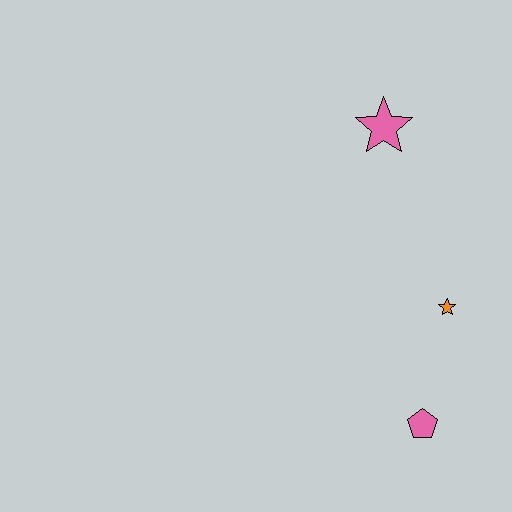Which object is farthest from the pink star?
The pink pentagon is farthest from the pink star.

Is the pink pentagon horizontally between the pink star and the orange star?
Yes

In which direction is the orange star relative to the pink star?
The orange star is below the pink star.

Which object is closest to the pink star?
The orange star is closest to the pink star.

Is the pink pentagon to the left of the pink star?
No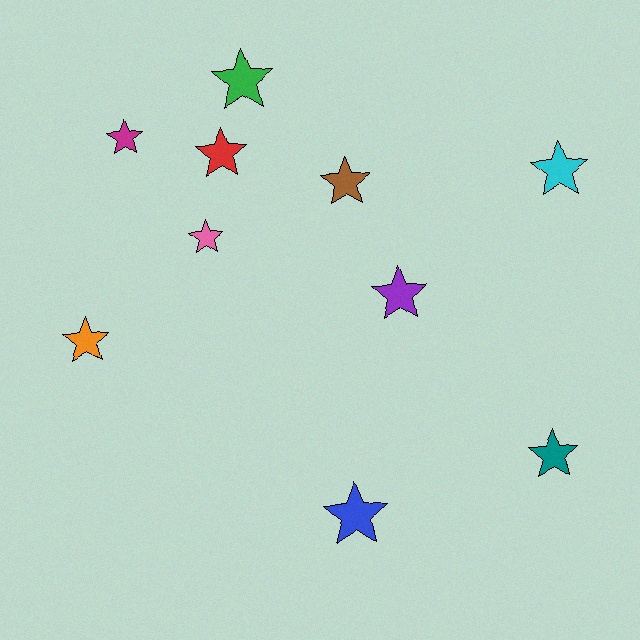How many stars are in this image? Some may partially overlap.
There are 10 stars.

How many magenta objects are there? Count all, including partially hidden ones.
There is 1 magenta object.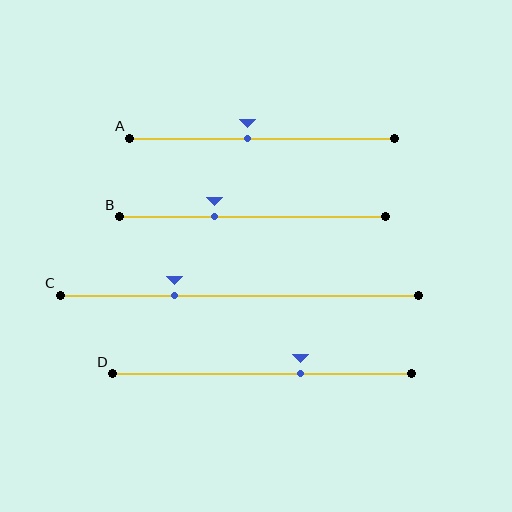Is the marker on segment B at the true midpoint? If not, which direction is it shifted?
No, the marker on segment B is shifted to the left by about 14% of the segment length.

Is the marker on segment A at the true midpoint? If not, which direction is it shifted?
No, the marker on segment A is shifted to the left by about 5% of the segment length.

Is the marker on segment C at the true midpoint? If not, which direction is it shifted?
No, the marker on segment C is shifted to the left by about 18% of the segment length.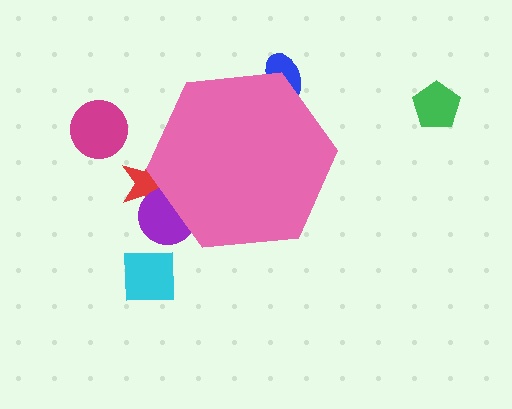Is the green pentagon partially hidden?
No, the green pentagon is fully visible.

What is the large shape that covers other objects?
A pink hexagon.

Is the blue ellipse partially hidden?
Yes, the blue ellipse is partially hidden behind the pink hexagon.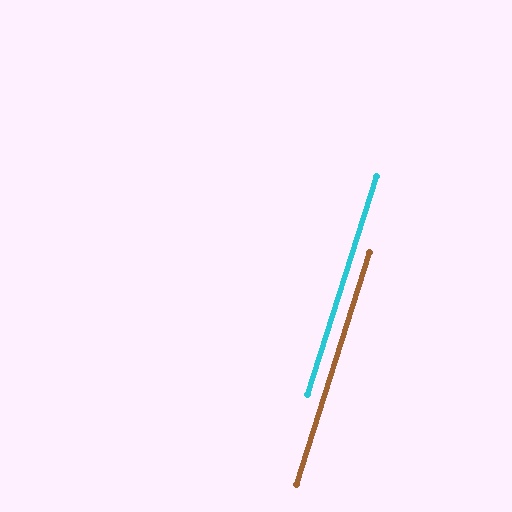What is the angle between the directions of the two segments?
Approximately 0 degrees.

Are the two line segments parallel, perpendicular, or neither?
Parallel — their directions differ by only 0.0°.